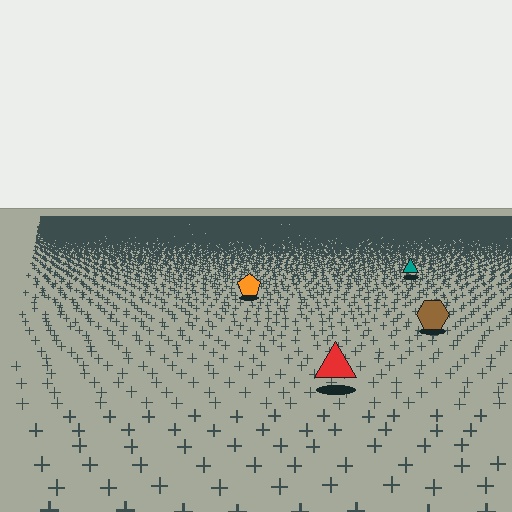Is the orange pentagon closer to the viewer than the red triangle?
No. The red triangle is closer — you can tell from the texture gradient: the ground texture is coarser near it.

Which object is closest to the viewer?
The red triangle is closest. The texture marks near it are larger and more spread out.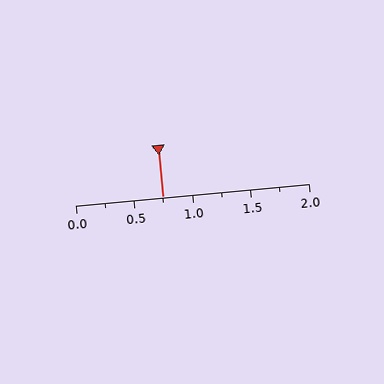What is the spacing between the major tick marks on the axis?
The major ticks are spaced 0.5 apart.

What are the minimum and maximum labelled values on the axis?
The axis runs from 0.0 to 2.0.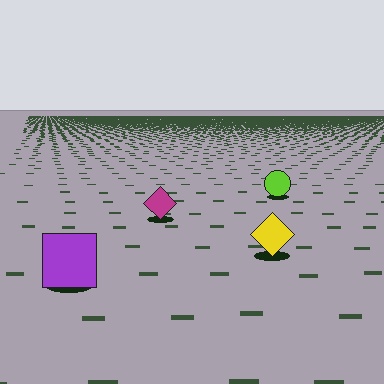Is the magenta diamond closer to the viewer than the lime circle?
Yes. The magenta diamond is closer — you can tell from the texture gradient: the ground texture is coarser near it.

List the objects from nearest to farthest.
From nearest to farthest: the purple square, the yellow diamond, the magenta diamond, the lime circle.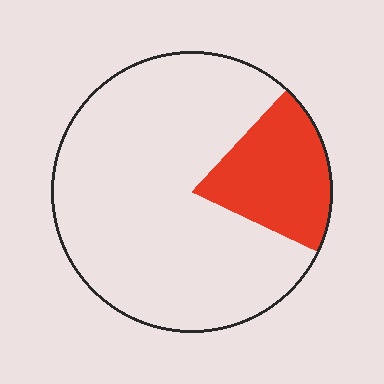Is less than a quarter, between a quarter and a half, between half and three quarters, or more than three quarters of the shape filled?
Less than a quarter.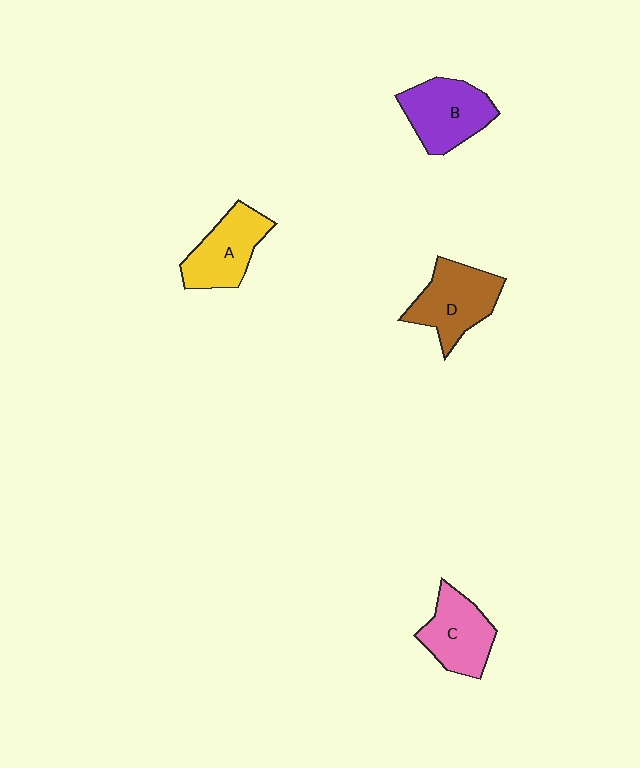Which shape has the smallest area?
Shape C (pink).